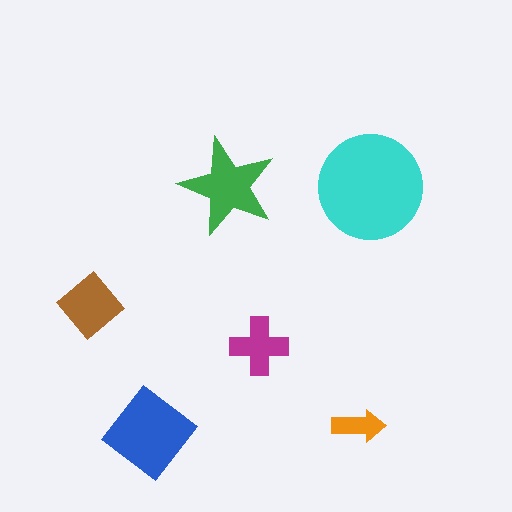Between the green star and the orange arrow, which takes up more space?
The green star.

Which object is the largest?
The cyan circle.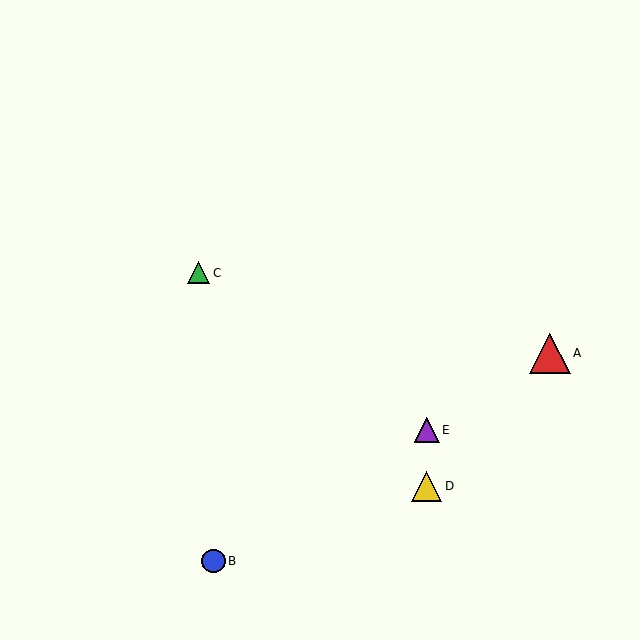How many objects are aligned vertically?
2 objects (D, E) are aligned vertically.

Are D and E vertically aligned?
Yes, both are at x≈427.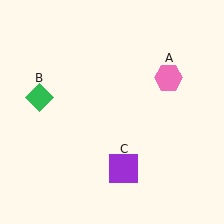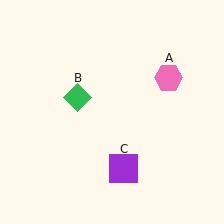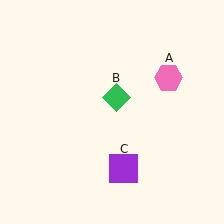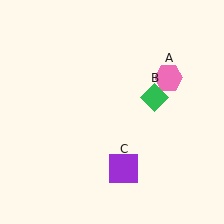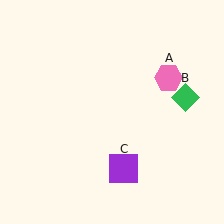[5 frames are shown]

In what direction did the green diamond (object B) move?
The green diamond (object B) moved right.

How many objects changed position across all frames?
1 object changed position: green diamond (object B).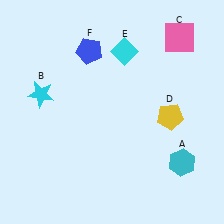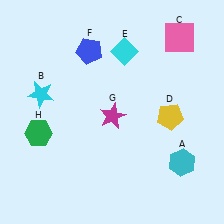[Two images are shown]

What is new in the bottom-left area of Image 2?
A green hexagon (H) was added in the bottom-left area of Image 2.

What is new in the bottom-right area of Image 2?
A magenta star (G) was added in the bottom-right area of Image 2.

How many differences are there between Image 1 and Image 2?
There are 2 differences between the two images.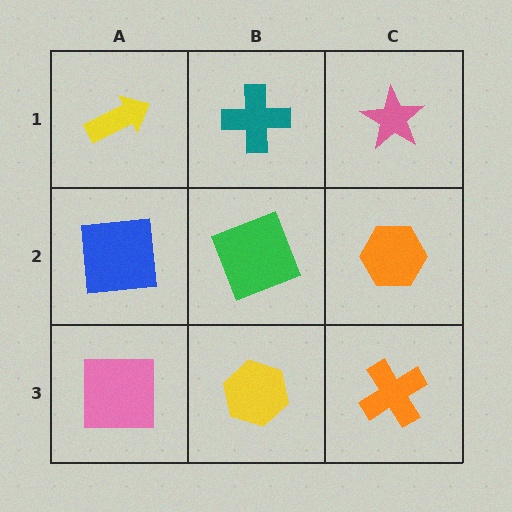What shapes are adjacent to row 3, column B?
A green square (row 2, column B), a pink square (row 3, column A), an orange cross (row 3, column C).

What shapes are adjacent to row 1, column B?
A green square (row 2, column B), a yellow arrow (row 1, column A), a pink star (row 1, column C).